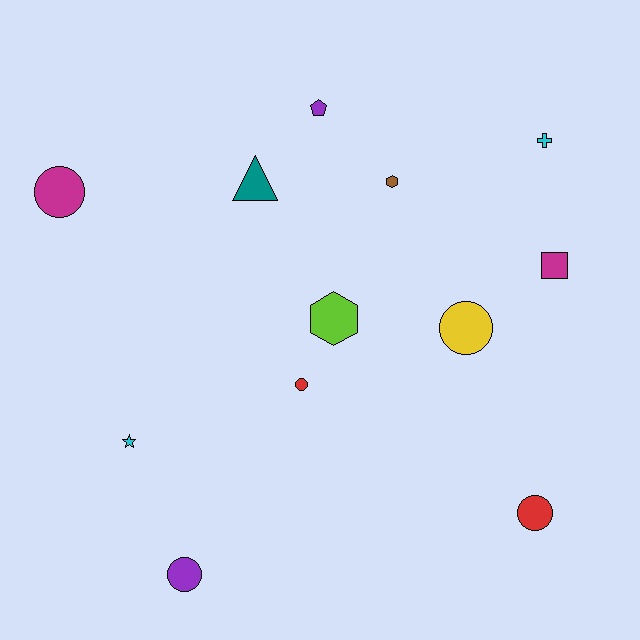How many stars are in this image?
There is 1 star.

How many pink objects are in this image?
There are no pink objects.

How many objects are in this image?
There are 12 objects.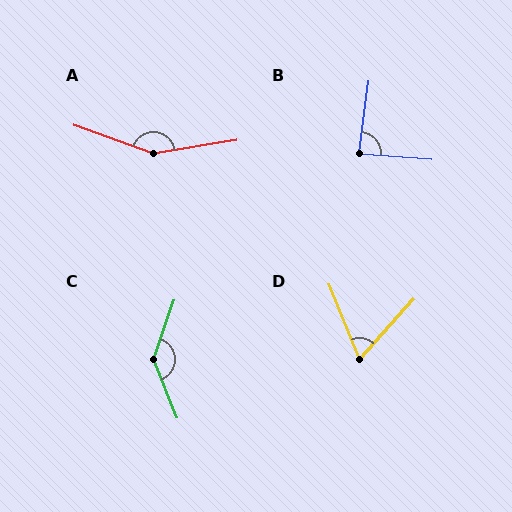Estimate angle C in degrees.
Approximately 138 degrees.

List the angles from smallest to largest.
D (64°), B (86°), C (138°), A (151°).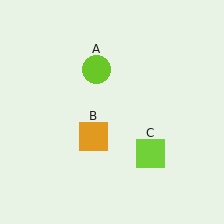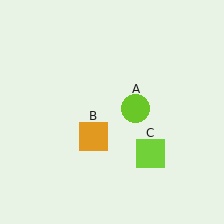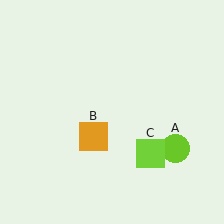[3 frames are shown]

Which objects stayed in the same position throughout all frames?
Orange square (object B) and lime square (object C) remained stationary.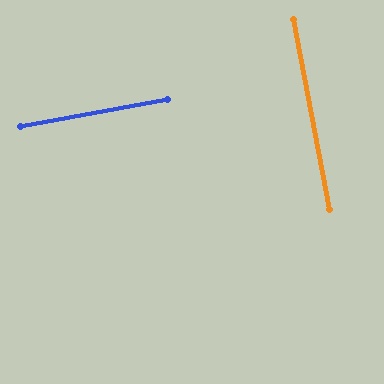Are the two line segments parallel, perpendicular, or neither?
Perpendicular — they meet at approximately 89°.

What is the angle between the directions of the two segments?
Approximately 89 degrees.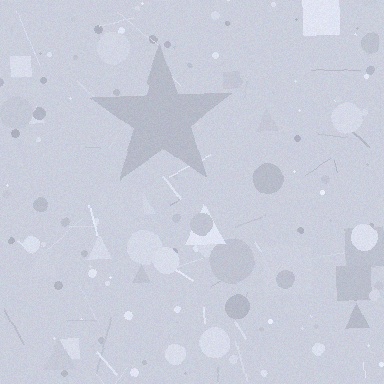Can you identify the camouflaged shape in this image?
The camouflaged shape is a star.